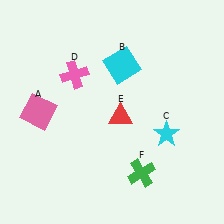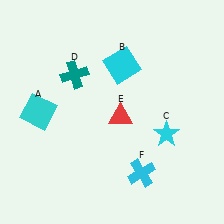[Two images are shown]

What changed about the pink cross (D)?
In Image 1, D is pink. In Image 2, it changed to teal.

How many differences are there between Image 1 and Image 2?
There are 3 differences between the two images.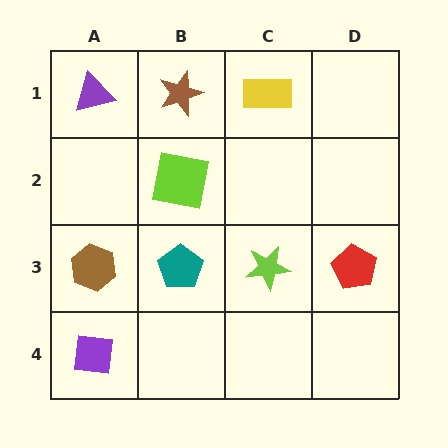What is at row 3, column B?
A teal pentagon.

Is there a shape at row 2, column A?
No, that cell is empty.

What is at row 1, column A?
A purple triangle.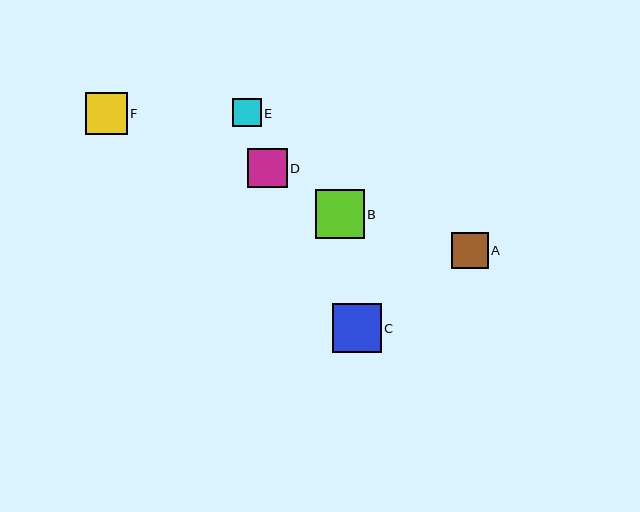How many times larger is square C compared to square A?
Square C is approximately 1.3 times the size of square A.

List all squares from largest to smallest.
From largest to smallest: B, C, F, D, A, E.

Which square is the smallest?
Square E is the smallest with a size of approximately 29 pixels.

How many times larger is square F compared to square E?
Square F is approximately 1.4 times the size of square E.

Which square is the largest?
Square B is the largest with a size of approximately 49 pixels.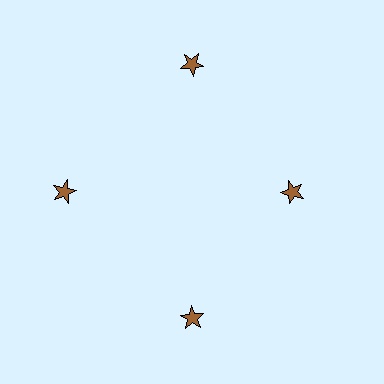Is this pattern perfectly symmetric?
No. The 4 brown stars are arranged in a ring, but one element near the 3 o'clock position is pulled inward toward the center, breaking the 4-fold rotational symmetry.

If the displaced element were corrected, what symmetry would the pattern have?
It would have 4-fold rotational symmetry — the pattern would map onto itself every 90 degrees.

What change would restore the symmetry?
The symmetry would be restored by moving it outward, back onto the ring so that all 4 stars sit at equal angles and equal distance from the center.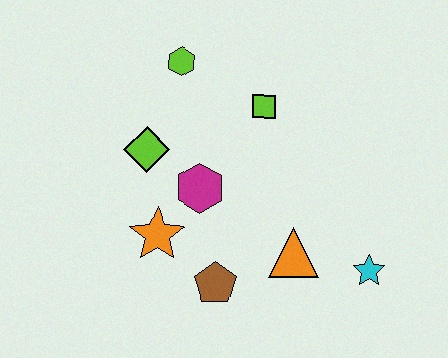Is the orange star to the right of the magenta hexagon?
No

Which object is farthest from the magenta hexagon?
The cyan star is farthest from the magenta hexagon.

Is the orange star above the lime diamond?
No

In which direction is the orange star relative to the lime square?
The orange star is below the lime square.